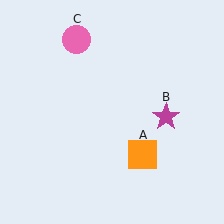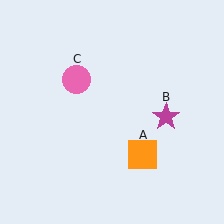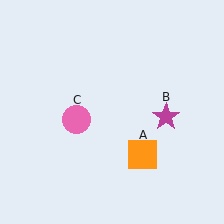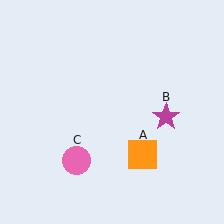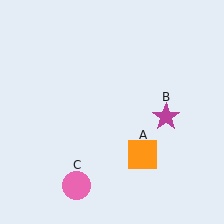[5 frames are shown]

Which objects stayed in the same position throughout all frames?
Orange square (object A) and magenta star (object B) remained stationary.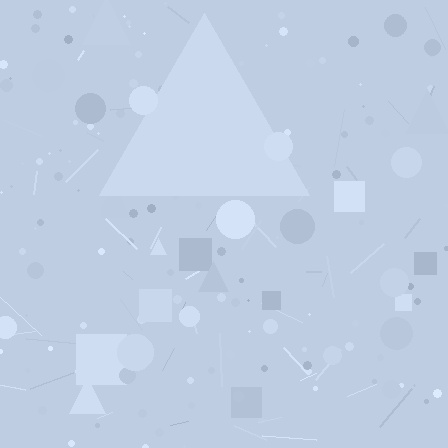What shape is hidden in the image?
A triangle is hidden in the image.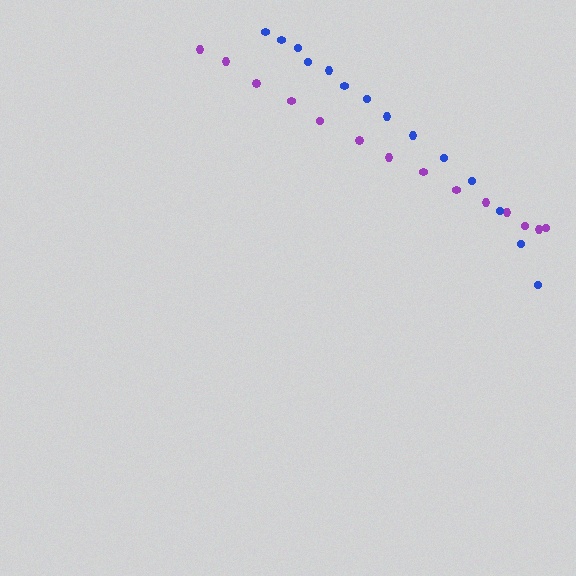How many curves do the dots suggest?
There are 2 distinct paths.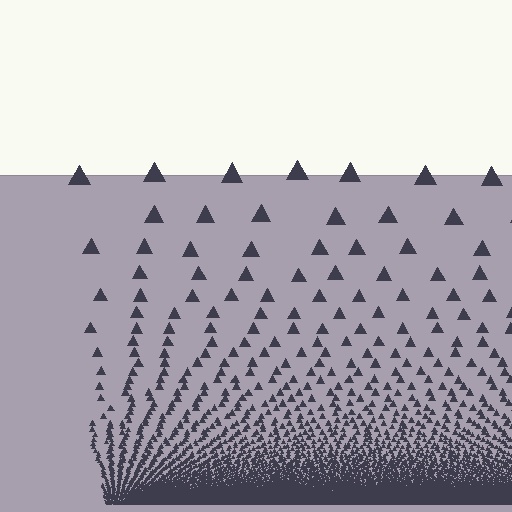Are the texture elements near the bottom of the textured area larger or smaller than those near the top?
Smaller. The gradient is inverted — elements near the bottom are smaller and denser.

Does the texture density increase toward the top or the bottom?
Density increases toward the bottom.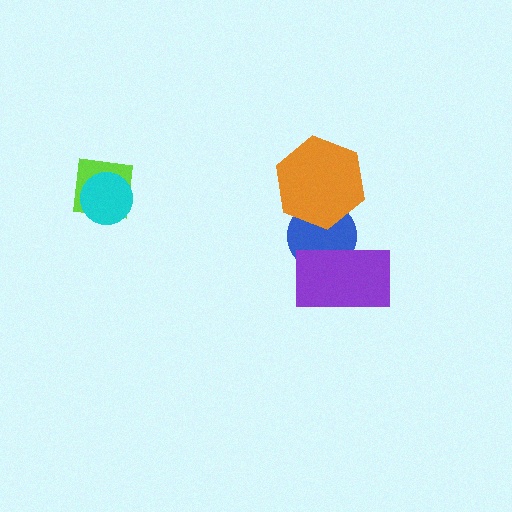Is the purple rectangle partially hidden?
No, no other shape covers it.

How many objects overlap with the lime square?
1 object overlaps with the lime square.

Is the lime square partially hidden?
Yes, it is partially covered by another shape.